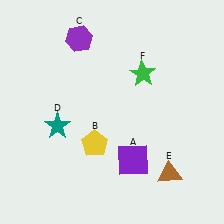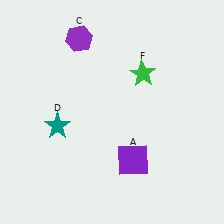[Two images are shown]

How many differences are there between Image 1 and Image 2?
There are 2 differences between the two images.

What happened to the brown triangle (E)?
The brown triangle (E) was removed in Image 2. It was in the bottom-right area of Image 1.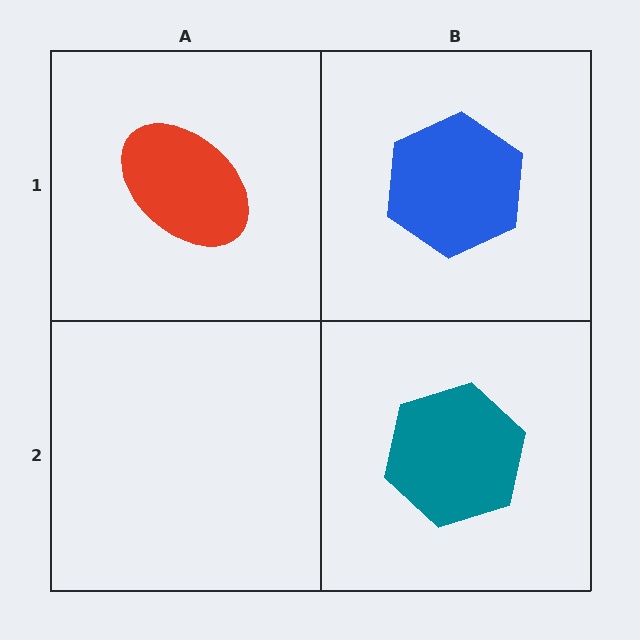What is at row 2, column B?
A teal hexagon.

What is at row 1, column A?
A red ellipse.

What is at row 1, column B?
A blue hexagon.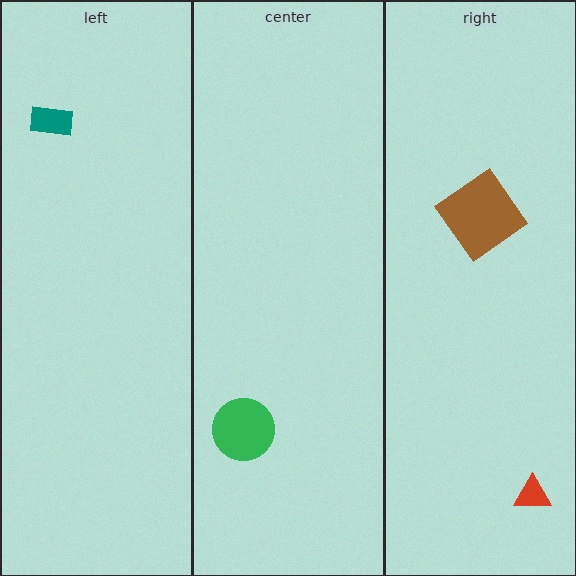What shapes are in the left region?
The teal rectangle.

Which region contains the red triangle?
The right region.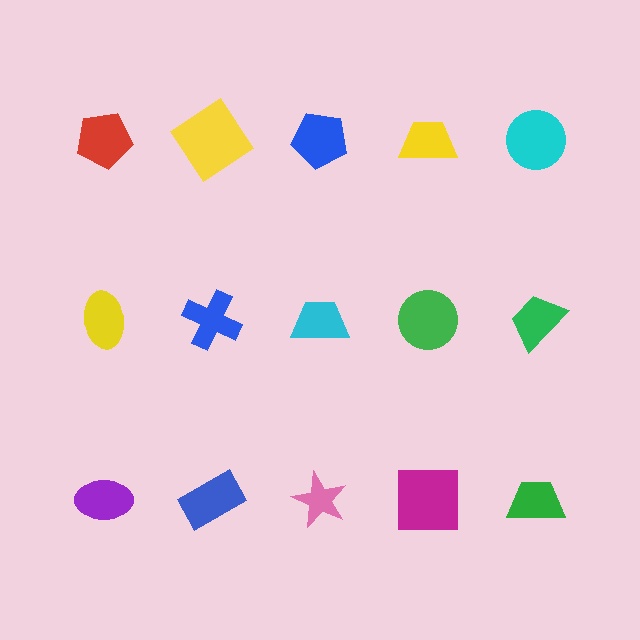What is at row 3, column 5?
A green trapezoid.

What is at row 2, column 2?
A blue cross.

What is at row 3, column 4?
A magenta square.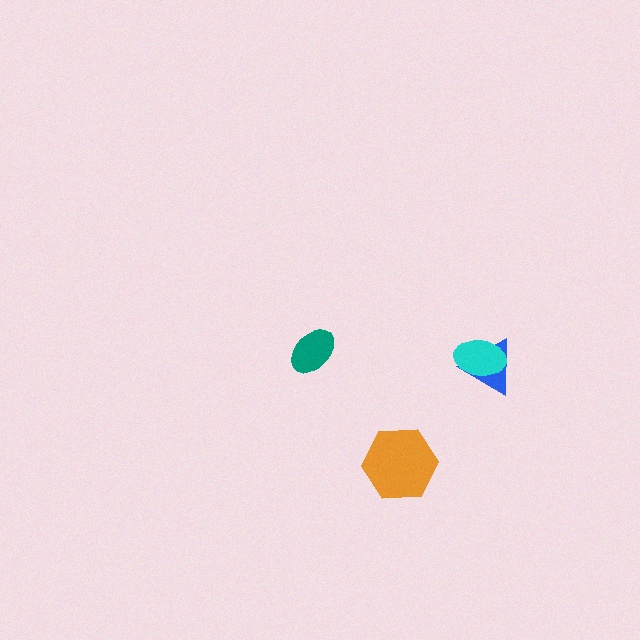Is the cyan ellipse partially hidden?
No, no other shape covers it.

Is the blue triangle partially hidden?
Yes, it is partially covered by another shape.